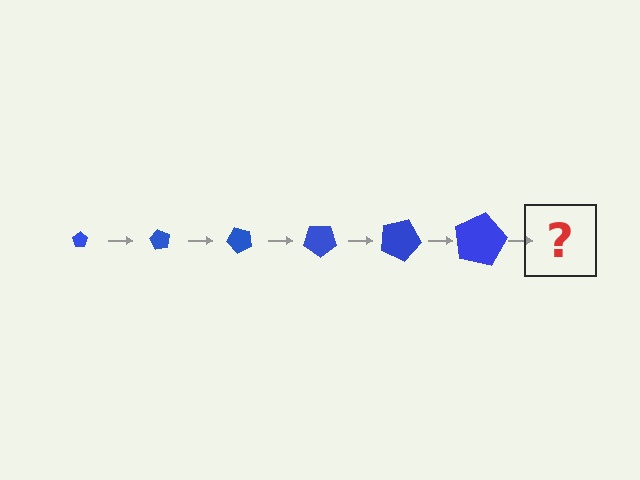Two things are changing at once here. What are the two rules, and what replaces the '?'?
The two rules are that the pentagon grows larger each step and it rotates 60 degrees each step. The '?' should be a pentagon, larger than the previous one and rotated 360 degrees from the start.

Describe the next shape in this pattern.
It should be a pentagon, larger than the previous one and rotated 360 degrees from the start.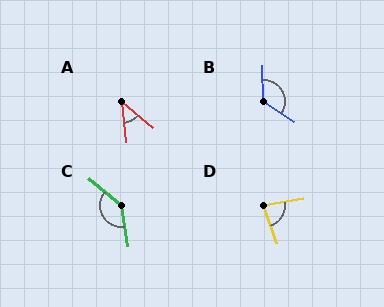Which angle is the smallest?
A, at approximately 44 degrees.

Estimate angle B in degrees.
Approximately 124 degrees.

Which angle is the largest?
C, at approximately 138 degrees.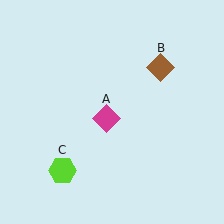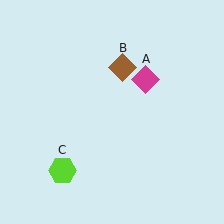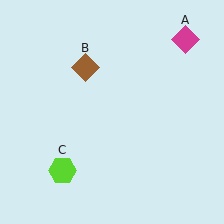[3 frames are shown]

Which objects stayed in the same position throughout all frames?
Lime hexagon (object C) remained stationary.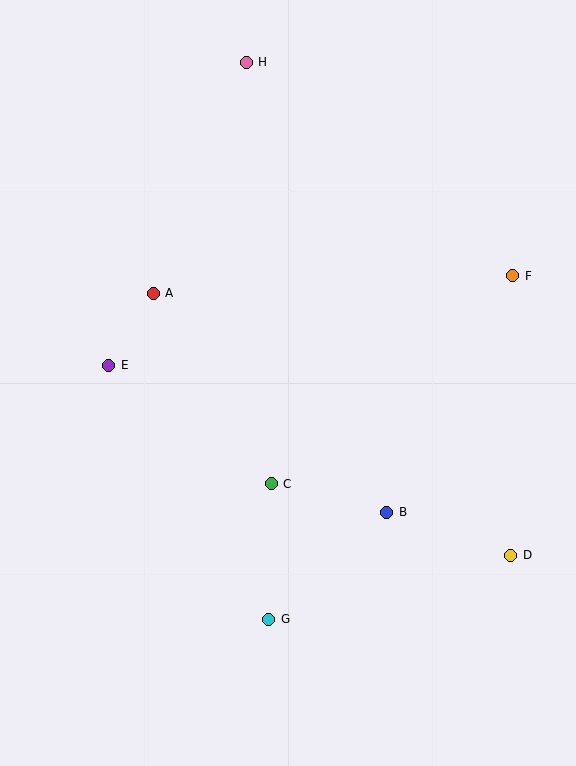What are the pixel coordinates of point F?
Point F is at (513, 276).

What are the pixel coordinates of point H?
Point H is at (246, 62).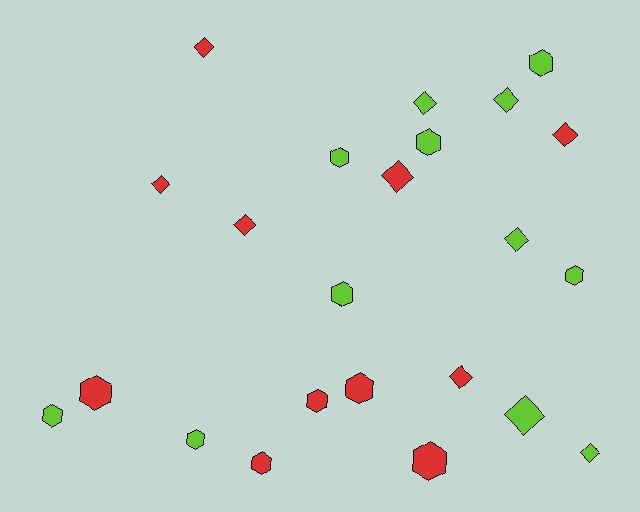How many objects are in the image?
There are 23 objects.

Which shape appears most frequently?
Hexagon, with 12 objects.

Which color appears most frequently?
Lime, with 12 objects.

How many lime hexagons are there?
There are 7 lime hexagons.